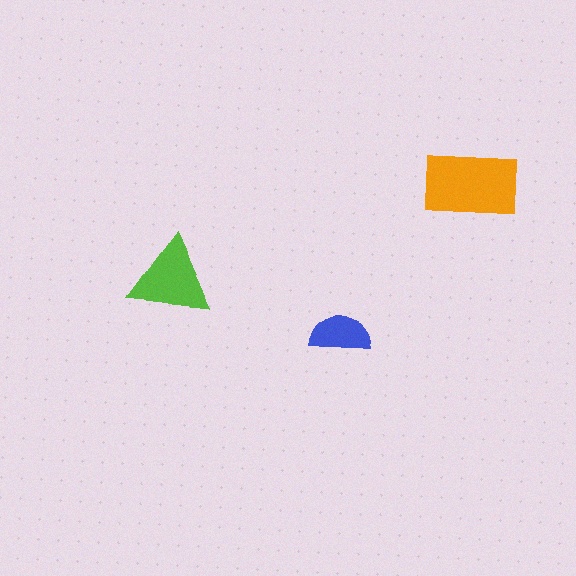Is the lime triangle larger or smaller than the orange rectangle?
Smaller.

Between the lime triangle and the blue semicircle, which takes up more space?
The lime triangle.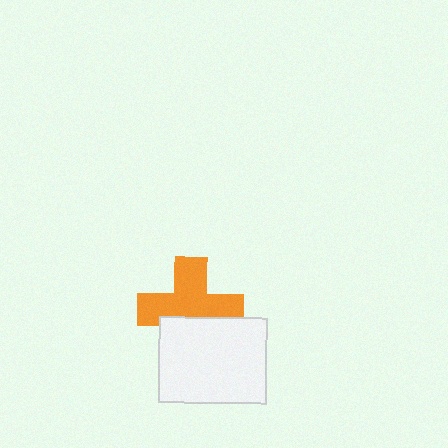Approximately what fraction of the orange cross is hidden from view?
Roughly 34% of the orange cross is hidden behind the white rectangle.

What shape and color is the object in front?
The object in front is a white rectangle.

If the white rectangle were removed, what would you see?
You would see the complete orange cross.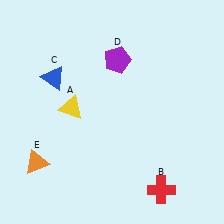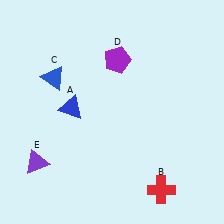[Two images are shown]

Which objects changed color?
A changed from yellow to blue. E changed from orange to purple.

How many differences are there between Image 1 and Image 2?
There are 2 differences between the two images.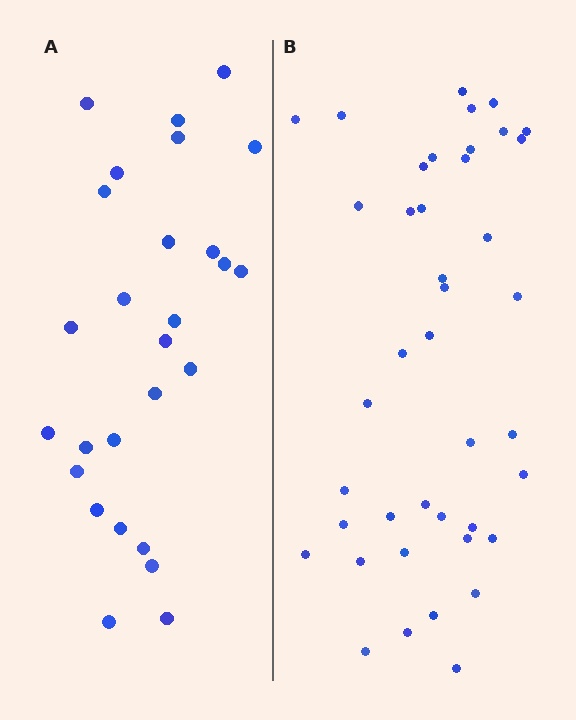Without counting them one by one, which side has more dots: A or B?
Region B (the right region) has more dots.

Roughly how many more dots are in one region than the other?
Region B has approximately 15 more dots than region A.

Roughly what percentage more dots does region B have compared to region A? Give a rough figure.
About 50% more.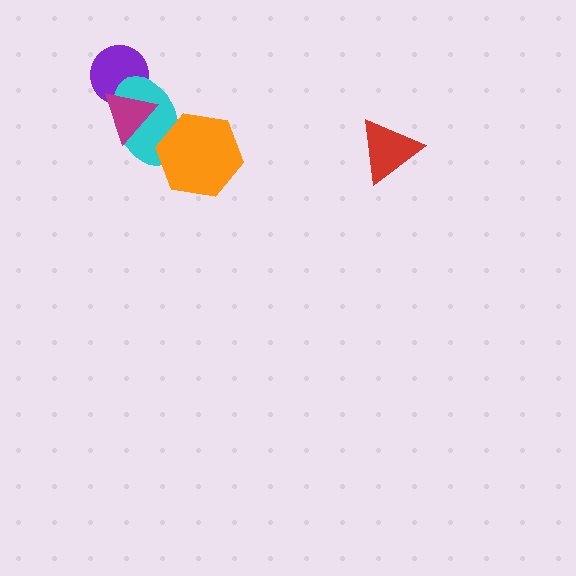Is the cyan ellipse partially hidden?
Yes, it is partially covered by another shape.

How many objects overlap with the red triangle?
0 objects overlap with the red triangle.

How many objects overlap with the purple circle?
2 objects overlap with the purple circle.